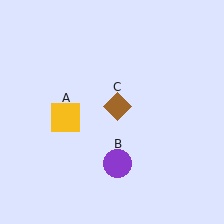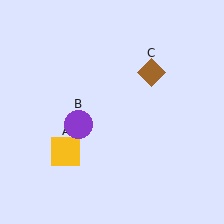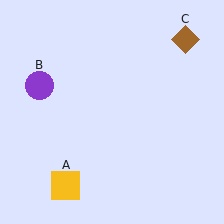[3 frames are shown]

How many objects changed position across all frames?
3 objects changed position: yellow square (object A), purple circle (object B), brown diamond (object C).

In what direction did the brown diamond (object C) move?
The brown diamond (object C) moved up and to the right.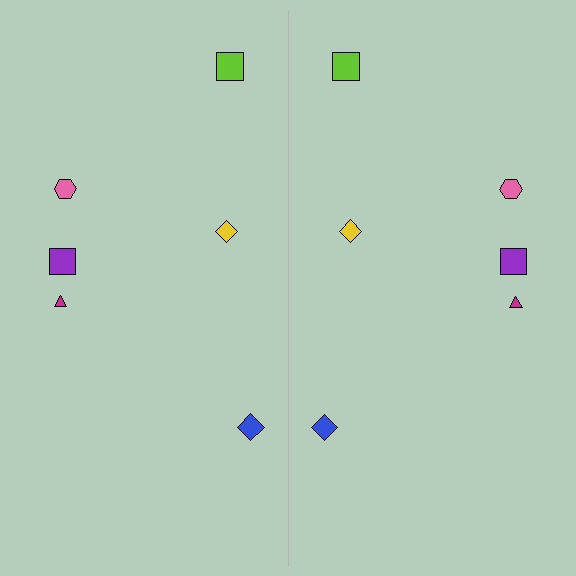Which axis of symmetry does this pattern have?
The pattern has a vertical axis of symmetry running through the center of the image.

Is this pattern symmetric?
Yes, this pattern has bilateral (reflection) symmetry.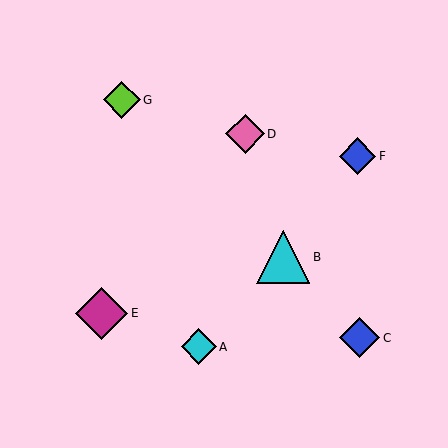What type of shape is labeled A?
Shape A is a cyan diamond.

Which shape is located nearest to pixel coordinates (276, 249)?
The cyan triangle (labeled B) at (283, 257) is nearest to that location.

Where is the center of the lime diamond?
The center of the lime diamond is at (122, 100).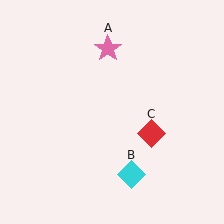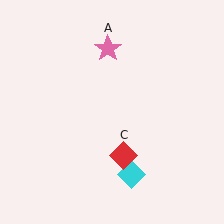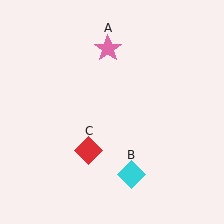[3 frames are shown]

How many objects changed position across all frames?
1 object changed position: red diamond (object C).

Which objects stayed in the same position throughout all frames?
Pink star (object A) and cyan diamond (object B) remained stationary.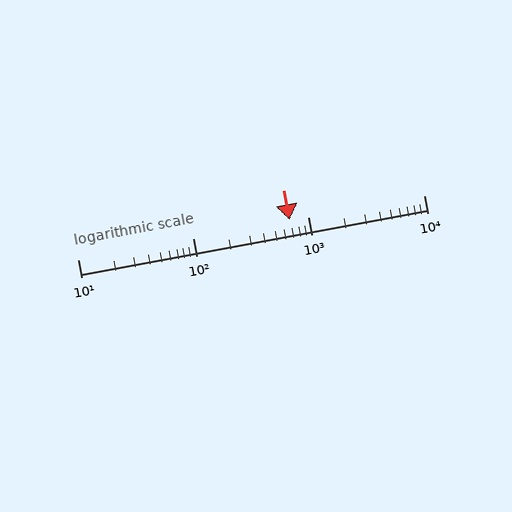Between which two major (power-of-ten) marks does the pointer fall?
The pointer is between 100 and 1000.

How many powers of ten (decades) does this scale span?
The scale spans 3 decades, from 10 to 10000.